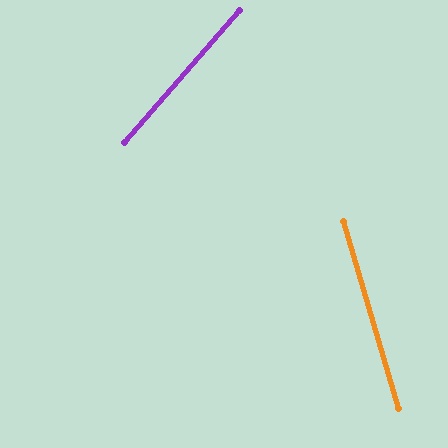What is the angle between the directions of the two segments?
Approximately 57 degrees.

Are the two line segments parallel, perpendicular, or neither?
Neither parallel nor perpendicular — they differ by about 57°.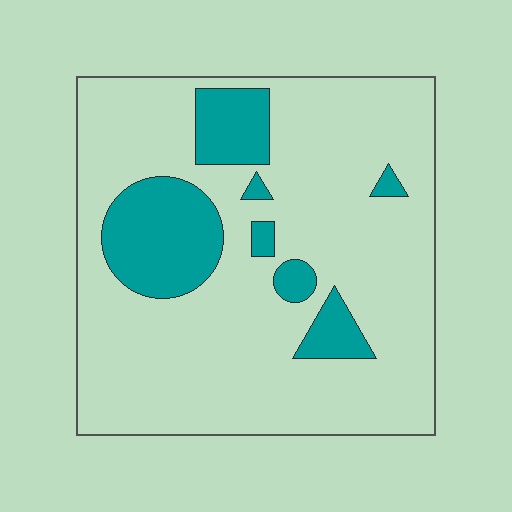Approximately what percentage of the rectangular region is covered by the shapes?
Approximately 20%.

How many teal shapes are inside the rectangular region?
7.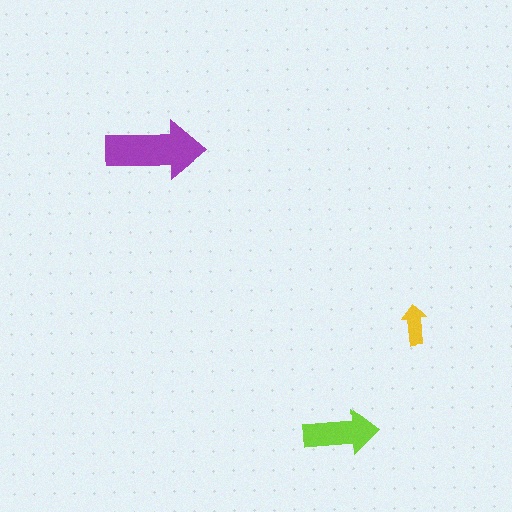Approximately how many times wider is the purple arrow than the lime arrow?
About 1.5 times wider.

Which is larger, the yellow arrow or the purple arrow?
The purple one.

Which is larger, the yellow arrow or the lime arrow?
The lime one.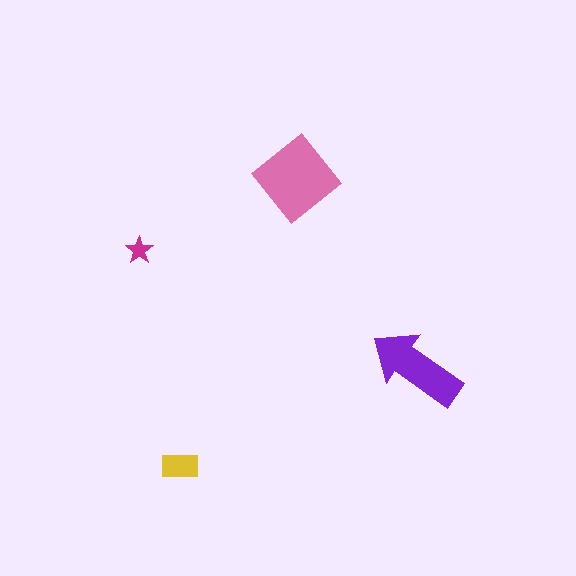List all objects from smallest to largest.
The magenta star, the yellow rectangle, the purple arrow, the pink diamond.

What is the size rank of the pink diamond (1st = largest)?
1st.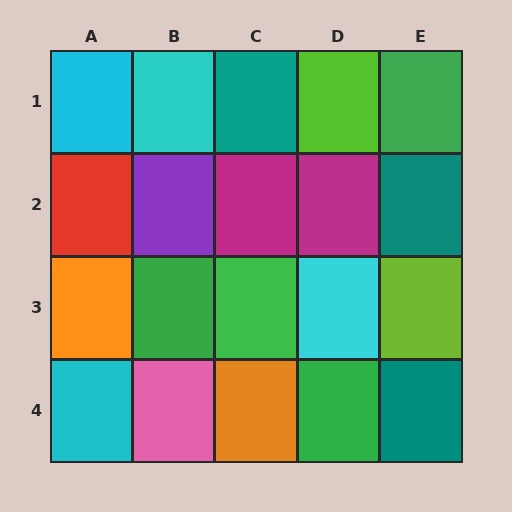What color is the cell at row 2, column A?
Red.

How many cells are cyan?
4 cells are cyan.